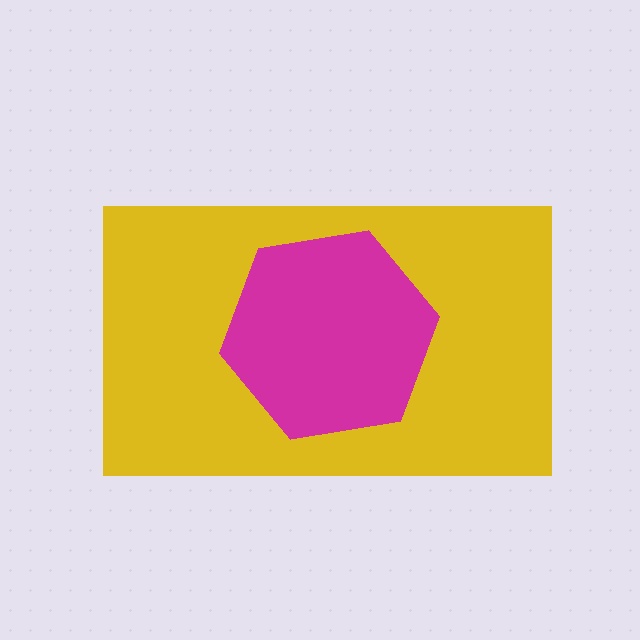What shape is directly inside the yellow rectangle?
The magenta hexagon.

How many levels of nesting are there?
2.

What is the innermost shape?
The magenta hexagon.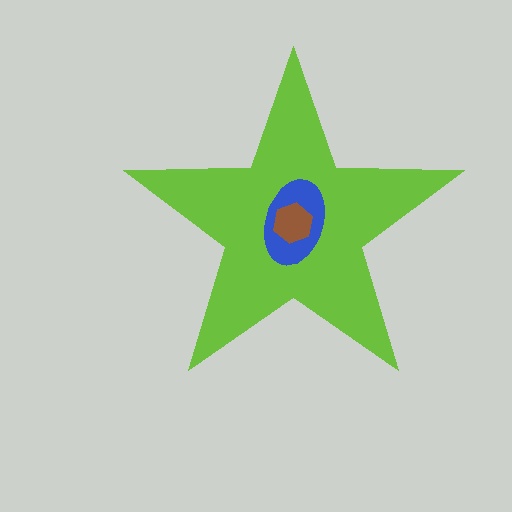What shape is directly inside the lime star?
The blue ellipse.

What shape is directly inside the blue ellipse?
The brown hexagon.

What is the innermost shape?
The brown hexagon.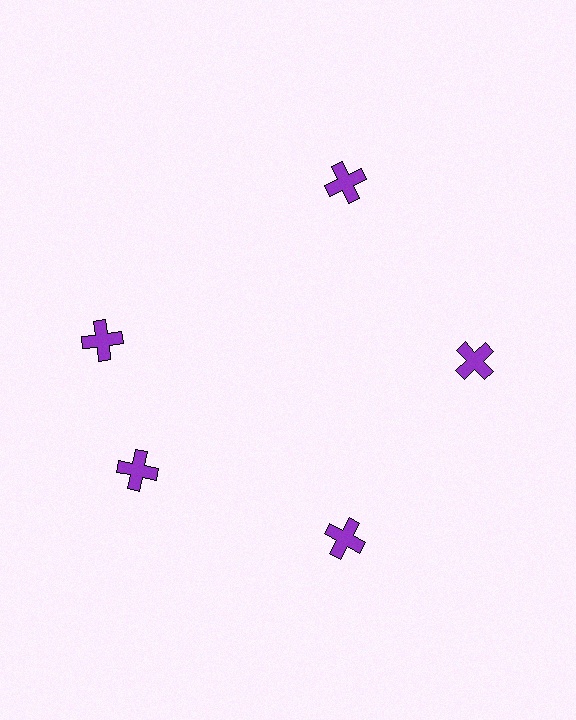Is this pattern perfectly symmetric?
No. The 5 purple crosses are arranged in a ring, but one element near the 10 o'clock position is rotated out of alignment along the ring, breaking the 5-fold rotational symmetry.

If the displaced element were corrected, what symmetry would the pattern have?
It would have 5-fold rotational symmetry — the pattern would map onto itself every 72 degrees.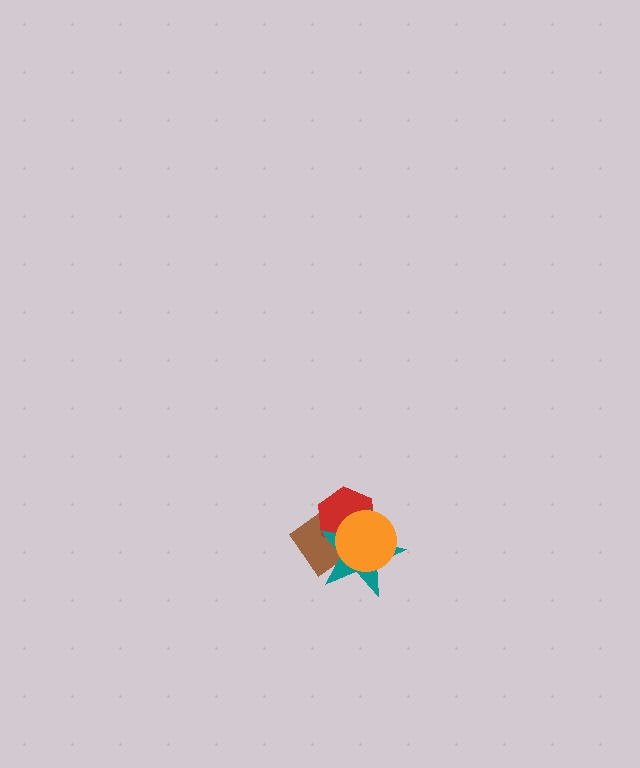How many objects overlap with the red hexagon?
3 objects overlap with the red hexagon.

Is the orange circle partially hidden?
No, no other shape covers it.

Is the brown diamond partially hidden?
Yes, it is partially covered by another shape.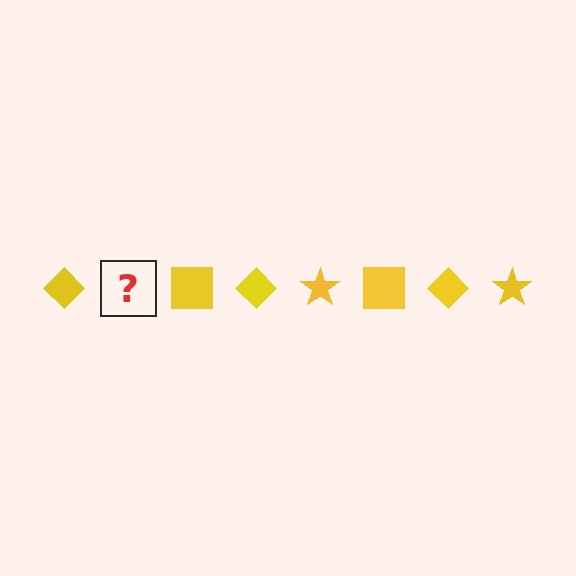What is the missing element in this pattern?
The missing element is a yellow star.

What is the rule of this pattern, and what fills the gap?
The rule is that the pattern cycles through diamond, star, square shapes in yellow. The gap should be filled with a yellow star.